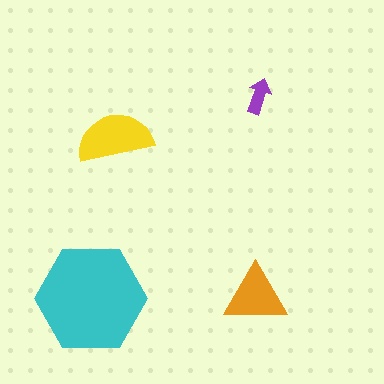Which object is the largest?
The cyan hexagon.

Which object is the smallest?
The purple arrow.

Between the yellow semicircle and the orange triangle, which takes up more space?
The yellow semicircle.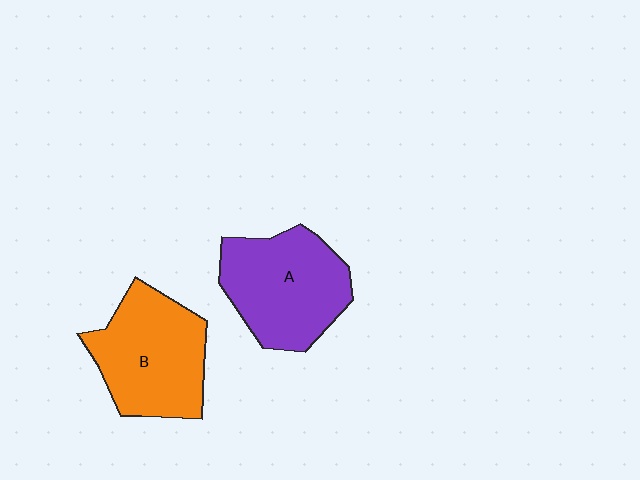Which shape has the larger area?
Shape A (purple).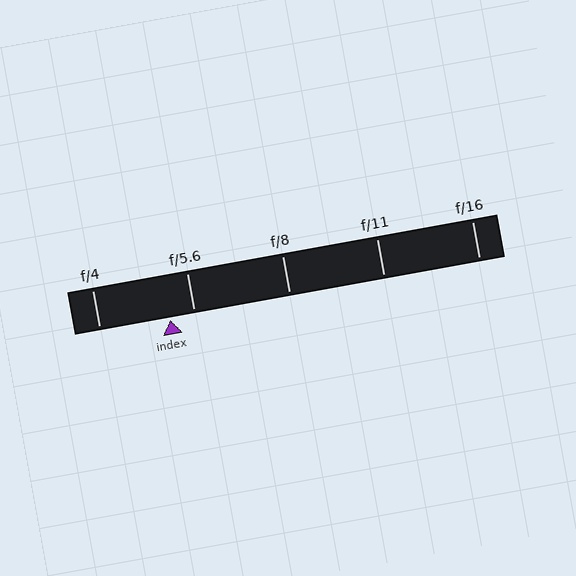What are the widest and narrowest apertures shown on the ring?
The widest aperture shown is f/4 and the narrowest is f/16.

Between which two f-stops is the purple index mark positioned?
The index mark is between f/4 and f/5.6.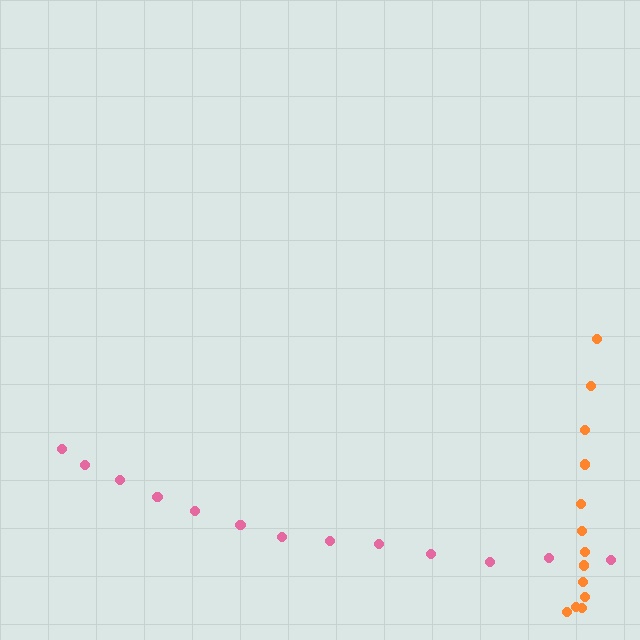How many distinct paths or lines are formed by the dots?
There are 2 distinct paths.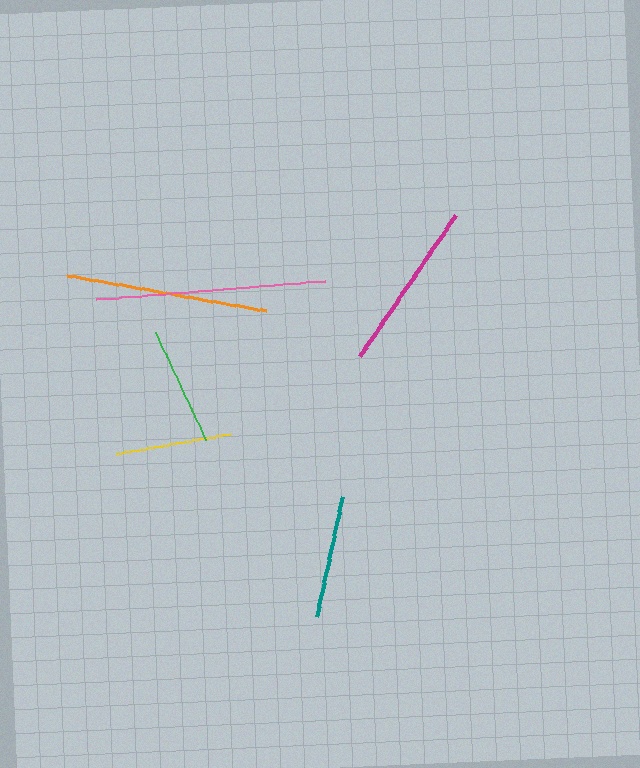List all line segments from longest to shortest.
From longest to shortest: pink, orange, magenta, teal, green, yellow.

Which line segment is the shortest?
The yellow line is the shortest at approximately 116 pixels.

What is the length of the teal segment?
The teal segment is approximately 123 pixels long.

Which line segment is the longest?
The pink line is the longest at approximately 229 pixels.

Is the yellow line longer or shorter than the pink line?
The pink line is longer than the yellow line.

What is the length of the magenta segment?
The magenta segment is approximately 170 pixels long.